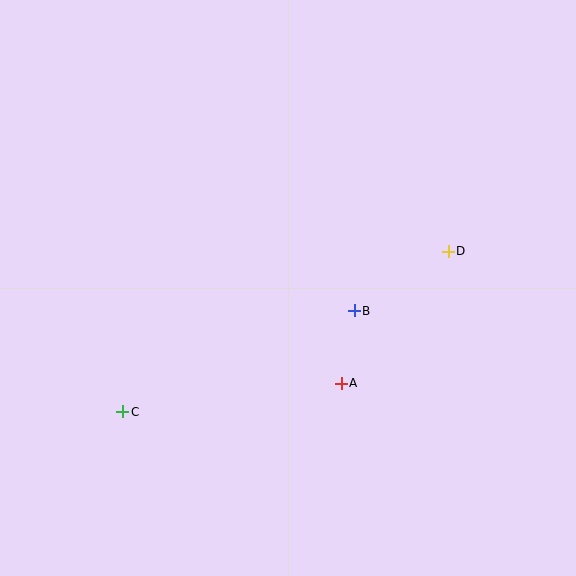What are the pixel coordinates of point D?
Point D is at (448, 251).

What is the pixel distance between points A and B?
The distance between A and B is 73 pixels.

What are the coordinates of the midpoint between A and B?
The midpoint between A and B is at (348, 347).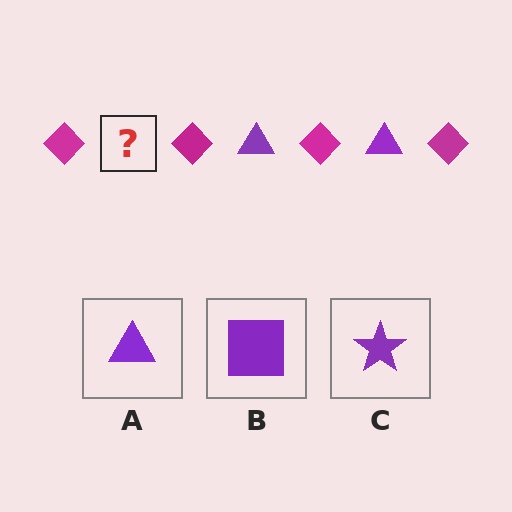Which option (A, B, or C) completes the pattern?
A.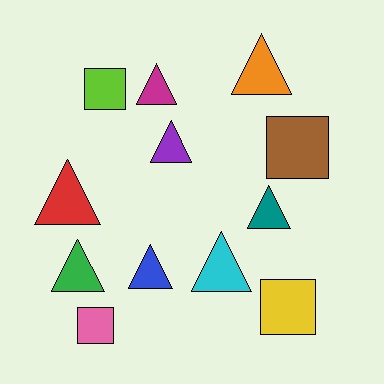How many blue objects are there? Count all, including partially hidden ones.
There is 1 blue object.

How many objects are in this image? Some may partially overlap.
There are 12 objects.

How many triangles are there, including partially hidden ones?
There are 8 triangles.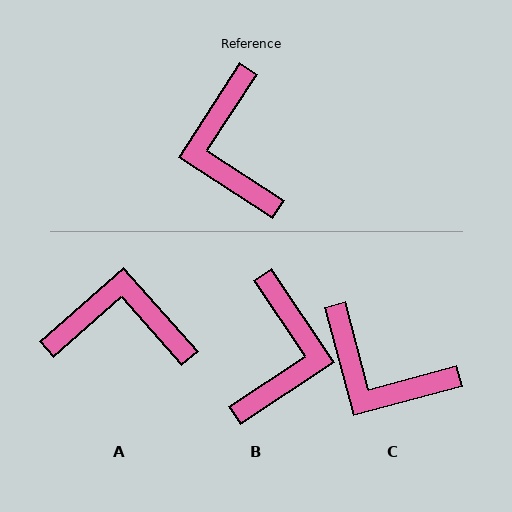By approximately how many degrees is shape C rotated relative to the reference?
Approximately 48 degrees counter-clockwise.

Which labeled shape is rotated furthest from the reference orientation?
B, about 157 degrees away.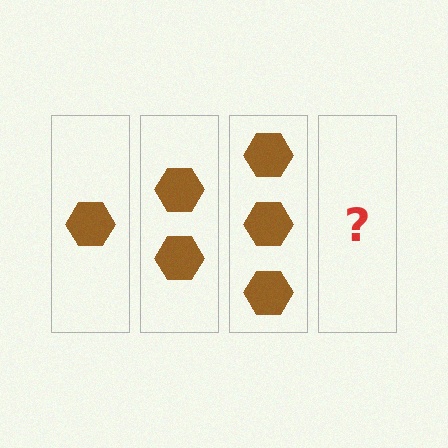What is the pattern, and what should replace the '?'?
The pattern is that each step adds one more hexagon. The '?' should be 4 hexagons.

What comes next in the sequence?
The next element should be 4 hexagons.